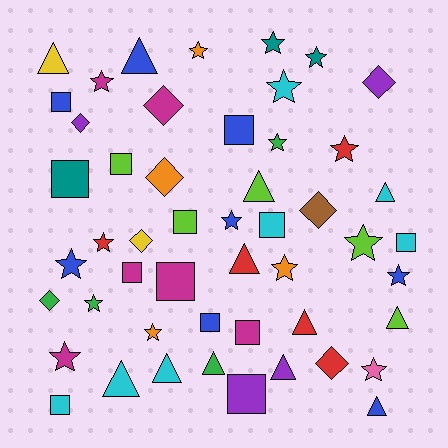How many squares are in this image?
There are 13 squares.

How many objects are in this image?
There are 50 objects.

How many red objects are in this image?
There are 5 red objects.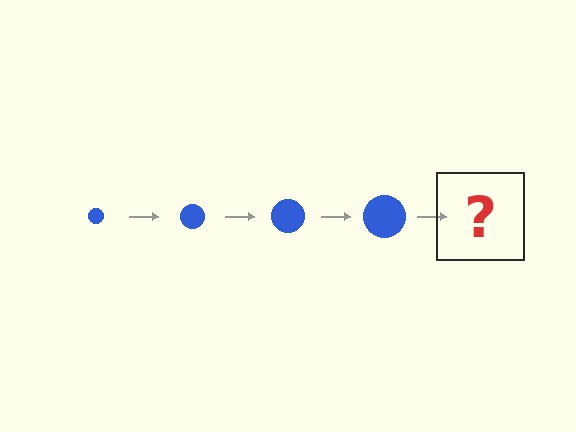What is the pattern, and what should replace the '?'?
The pattern is that the circle gets progressively larger each step. The '?' should be a blue circle, larger than the previous one.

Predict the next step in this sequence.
The next step is a blue circle, larger than the previous one.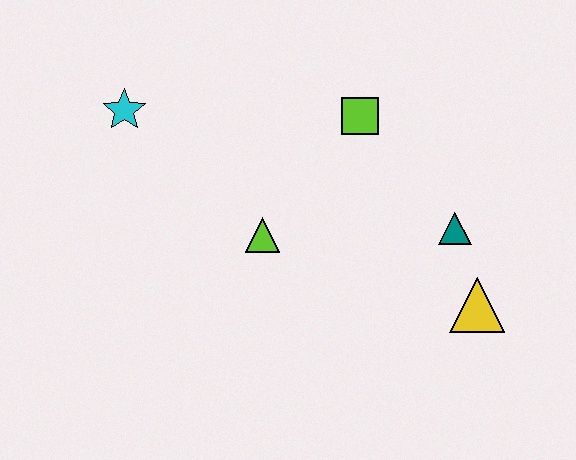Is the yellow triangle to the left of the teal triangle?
No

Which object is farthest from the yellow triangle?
The cyan star is farthest from the yellow triangle.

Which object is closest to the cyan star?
The lime triangle is closest to the cyan star.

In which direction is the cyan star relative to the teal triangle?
The cyan star is to the left of the teal triangle.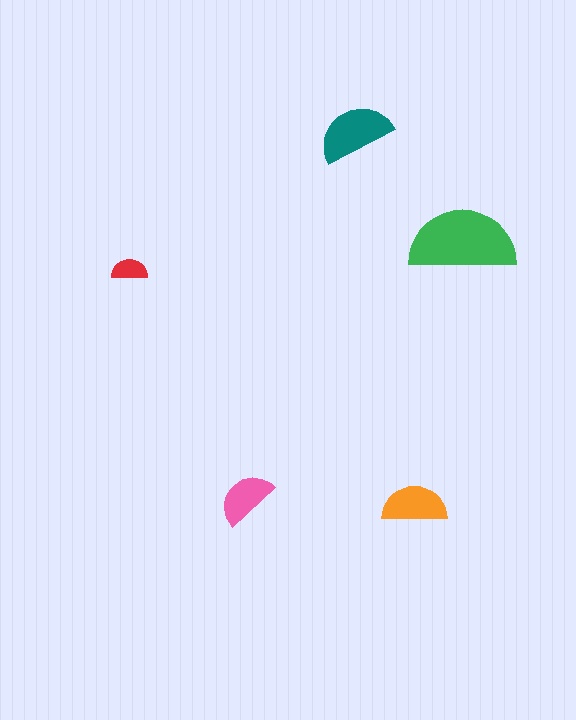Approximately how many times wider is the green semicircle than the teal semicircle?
About 1.5 times wider.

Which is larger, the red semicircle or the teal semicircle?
The teal one.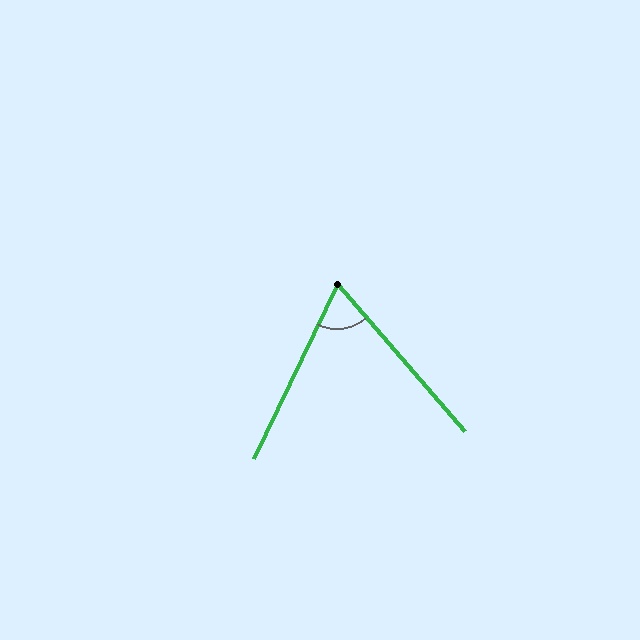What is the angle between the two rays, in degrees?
Approximately 66 degrees.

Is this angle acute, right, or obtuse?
It is acute.